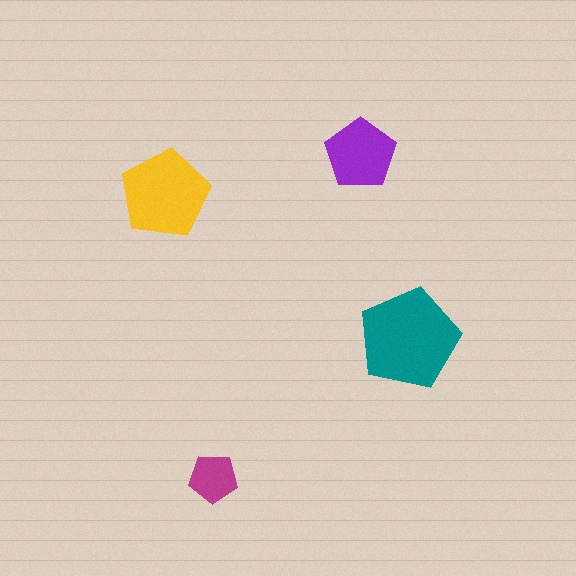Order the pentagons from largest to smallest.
the teal one, the yellow one, the purple one, the magenta one.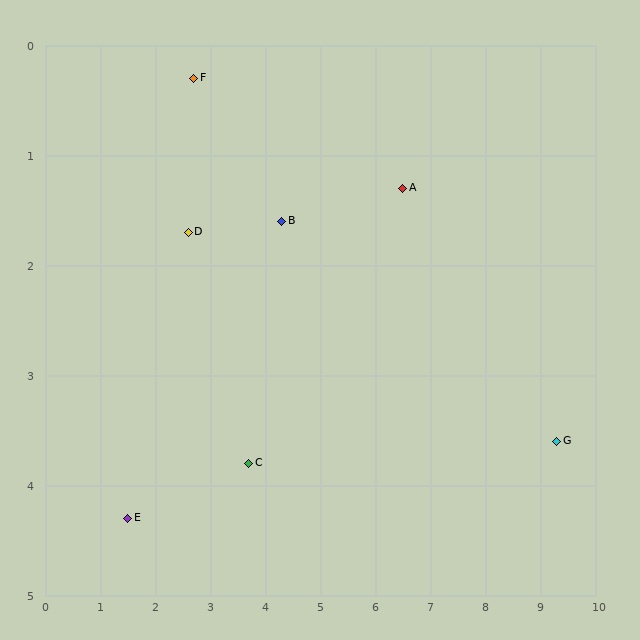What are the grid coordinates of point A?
Point A is at approximately (6.5, 1.3).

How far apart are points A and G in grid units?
Points A and G are about 3.6 grid units apart.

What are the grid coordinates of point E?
Point E is at approximately (1.5, 4.3).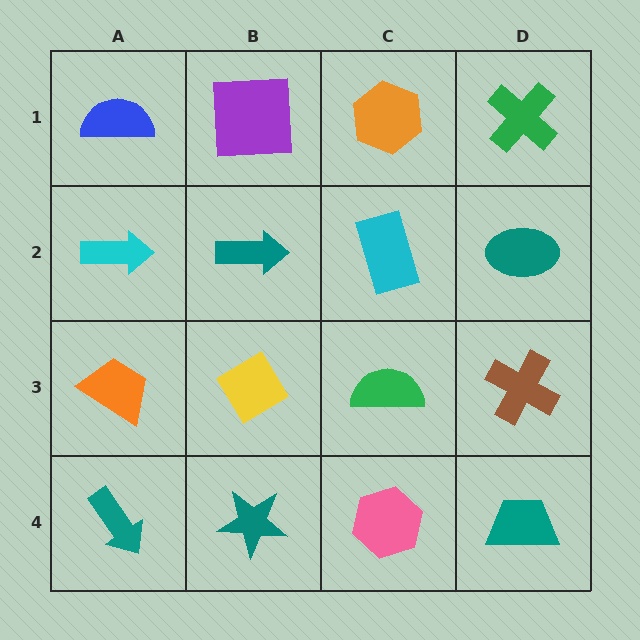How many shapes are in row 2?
4 shapes.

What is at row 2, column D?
A teal ellipse.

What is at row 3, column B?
A yellow diamond.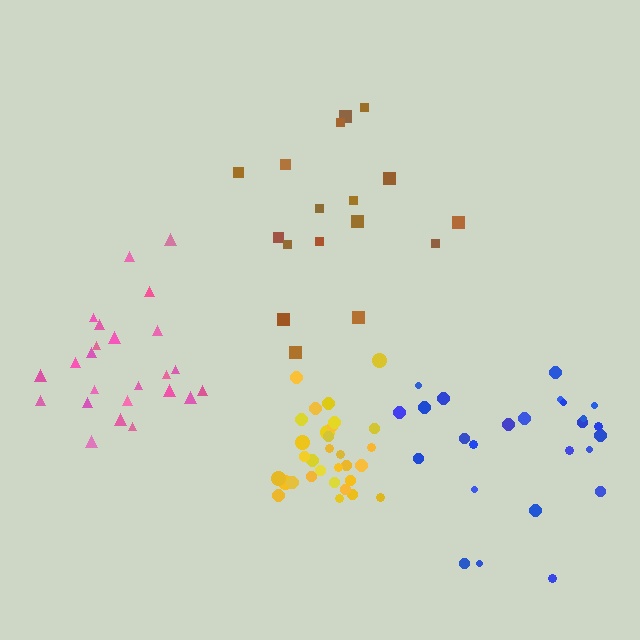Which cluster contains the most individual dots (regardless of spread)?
Yellow (31).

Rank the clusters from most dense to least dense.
yellow, pink, blue, brown.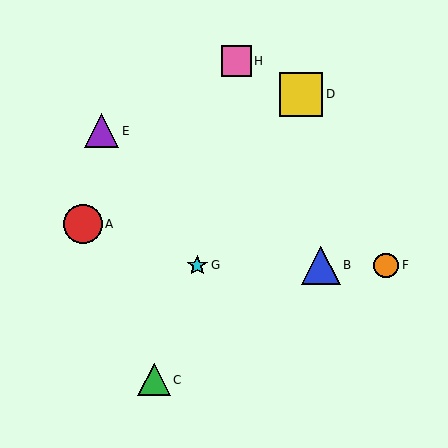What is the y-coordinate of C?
Object C is at y≈380.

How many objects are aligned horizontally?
3 objects (B, F, G) are aligned horizontally.